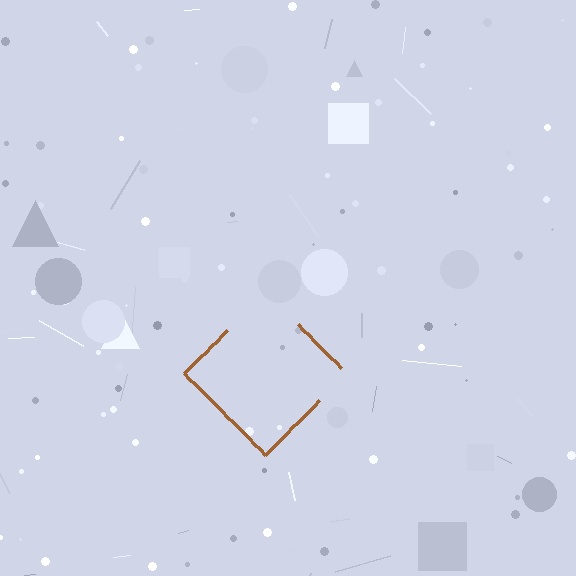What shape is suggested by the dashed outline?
The dashed outline suggests a diamond.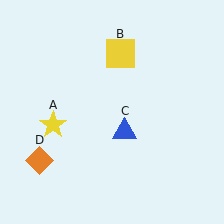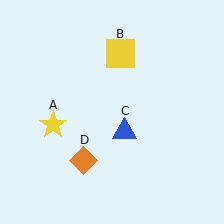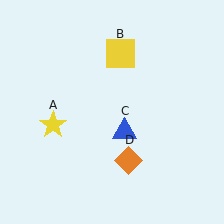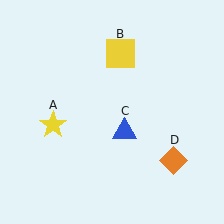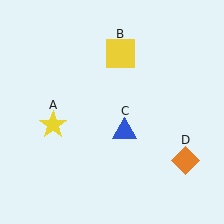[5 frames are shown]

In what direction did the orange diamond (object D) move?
The orange diamond (object D) moved right.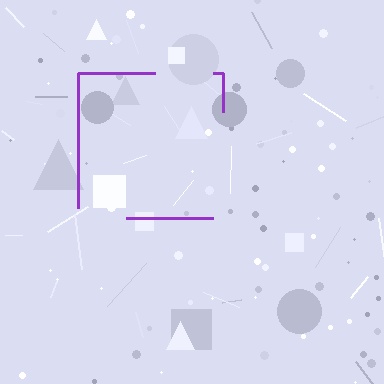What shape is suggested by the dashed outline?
The dashed outline suggests a square.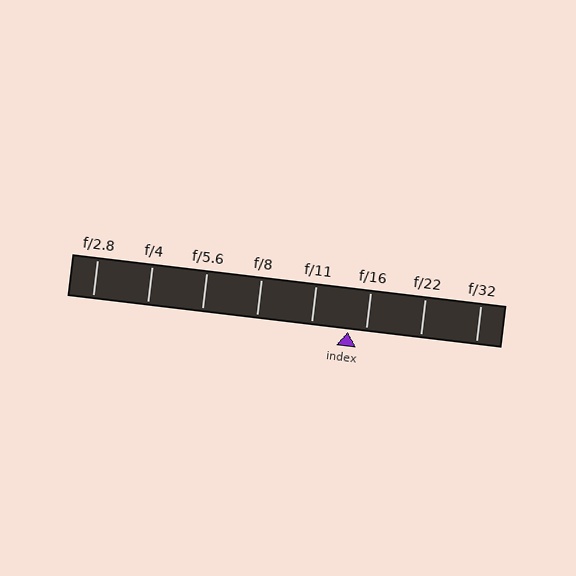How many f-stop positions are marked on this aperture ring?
There are 8 f-stop positions marked.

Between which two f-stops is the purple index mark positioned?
The index mark is between f/11 and f/16.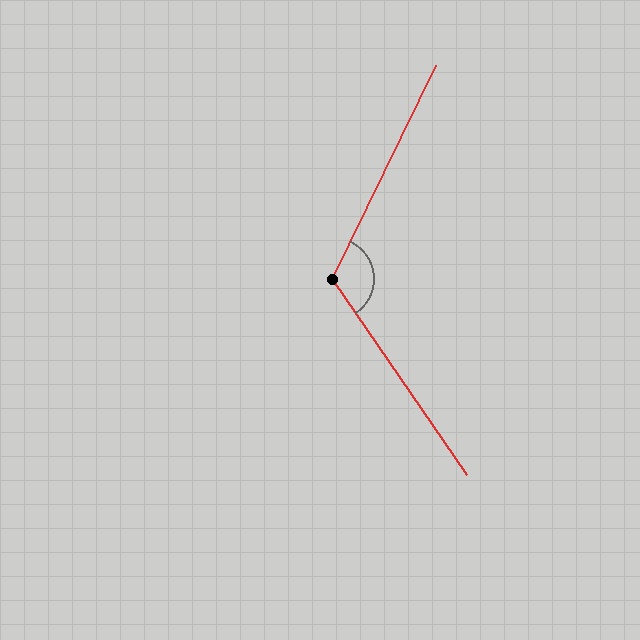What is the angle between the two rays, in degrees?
Approximately 120 degrees.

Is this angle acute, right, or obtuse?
It is obtuse.